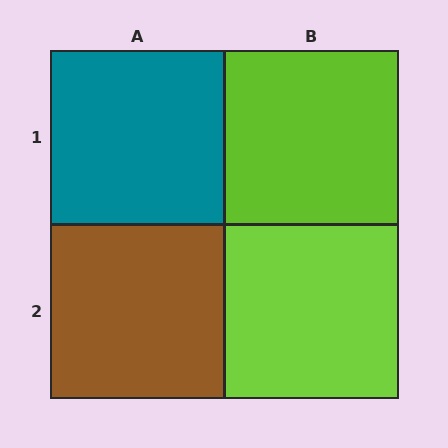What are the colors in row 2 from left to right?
Brown, lime.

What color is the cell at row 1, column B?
Lime.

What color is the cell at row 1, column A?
Teal.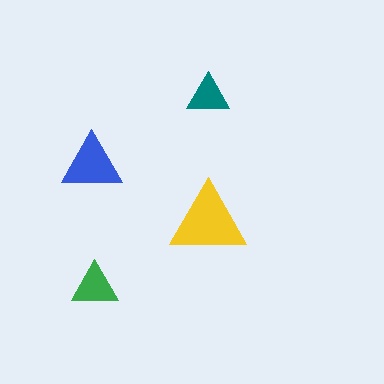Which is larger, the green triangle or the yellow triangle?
The yellow one.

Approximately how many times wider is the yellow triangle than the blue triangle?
About 1.5 times wider.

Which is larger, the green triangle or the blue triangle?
The blue one.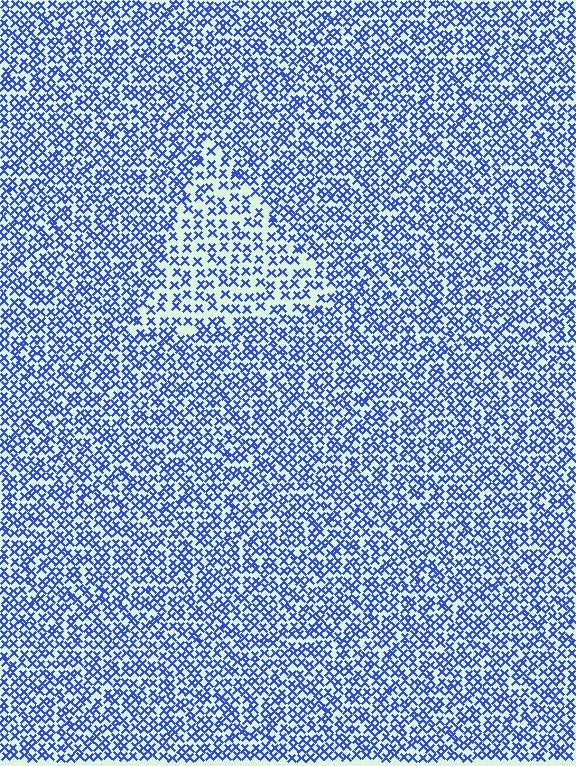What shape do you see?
I see a triangle.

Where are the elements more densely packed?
The elements are more densely packed outside the triangle boundary.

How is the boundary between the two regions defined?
The boundary is defined by a change in element density (approximately 1.7x ratio). All elements are the same color, size, and shape.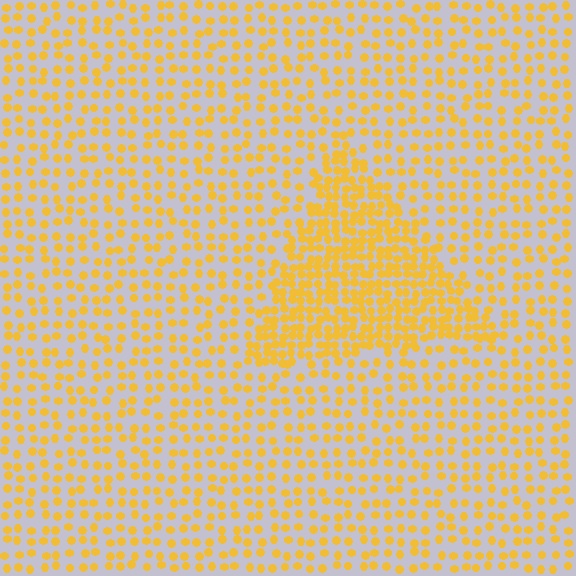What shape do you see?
I see a triangle.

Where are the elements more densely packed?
The elements are more densely packed inside the triangle boundary.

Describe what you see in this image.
The image contains small yellow elements arranged at two different densities. A triangle-shaped region is visible where the elements are more densely packed than the surrounding area.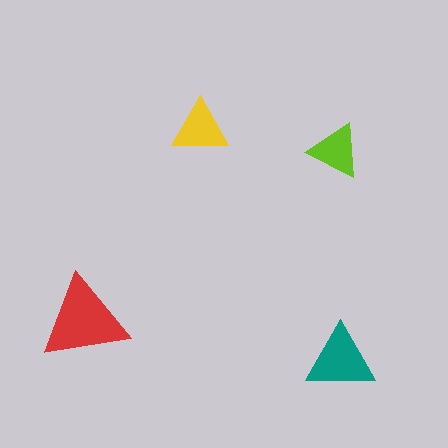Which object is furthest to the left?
The red triangle is leftmost.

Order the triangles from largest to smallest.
the red one, the teal one, the yellow one, the lime one.